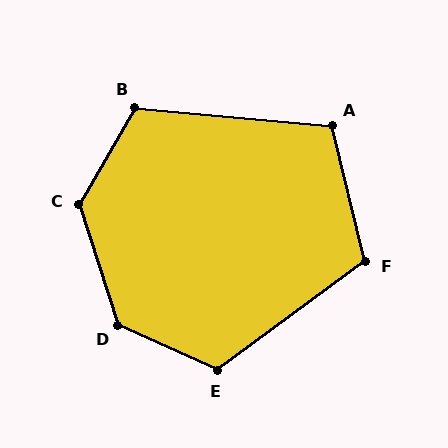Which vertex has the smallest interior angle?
A, at approximately 109 degrees.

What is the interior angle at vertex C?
Approximately 132 degrees (obtuse).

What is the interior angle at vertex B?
Approximately 115 degrees (obtuse).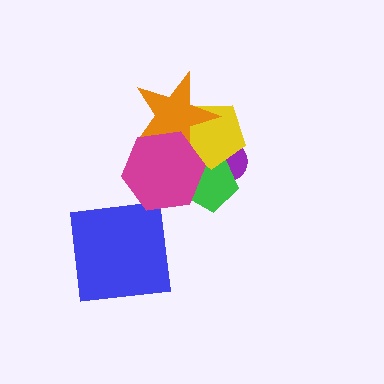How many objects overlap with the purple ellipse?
4 objects overlap with the purple ellipse.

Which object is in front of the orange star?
The magenta hexagon is in front of the orange star.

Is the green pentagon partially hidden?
Yes, it is partially covered by another shape.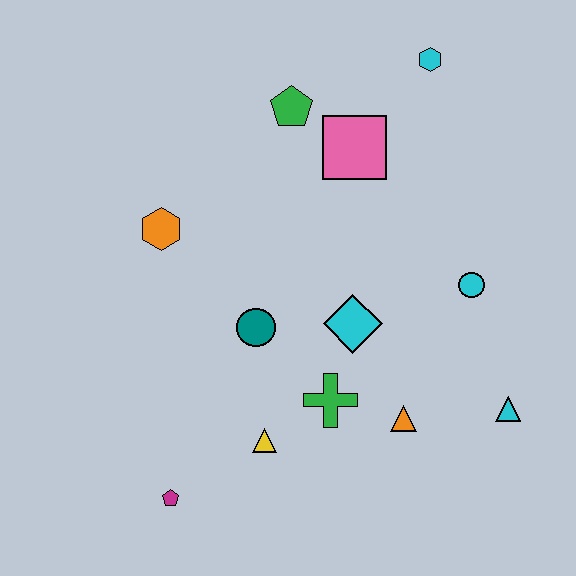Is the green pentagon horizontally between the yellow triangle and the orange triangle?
Yes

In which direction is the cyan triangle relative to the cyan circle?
The cyan triangle is below the cyan circle.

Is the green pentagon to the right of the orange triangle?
No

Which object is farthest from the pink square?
The magenta pentagon is farthest from the pink square.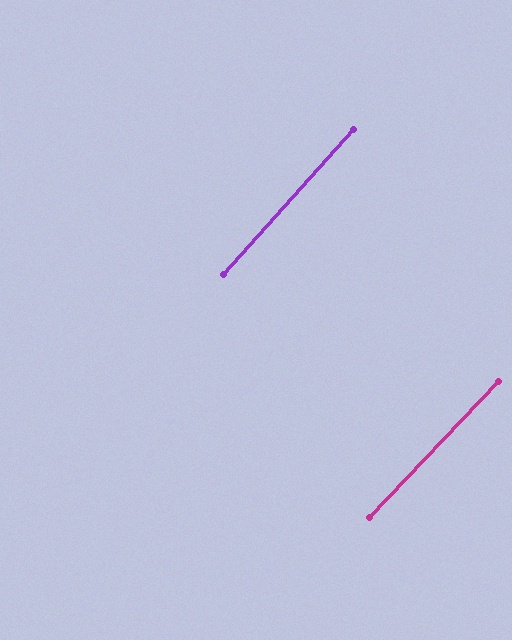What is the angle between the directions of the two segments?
Approximately 2 degrees.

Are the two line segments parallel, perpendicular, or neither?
Parallel — their directions differ by only 1.7°.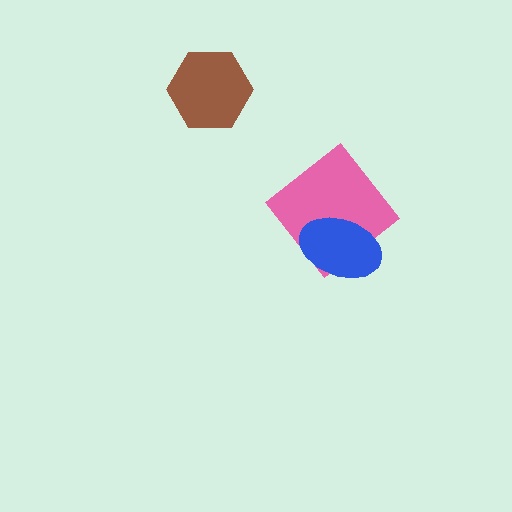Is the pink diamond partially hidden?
Yes, it is partially covered by another shape.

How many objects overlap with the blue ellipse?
1 object overlaps with the blue ellipse.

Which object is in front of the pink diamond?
The blue ellipse is in front of the pink diamond.